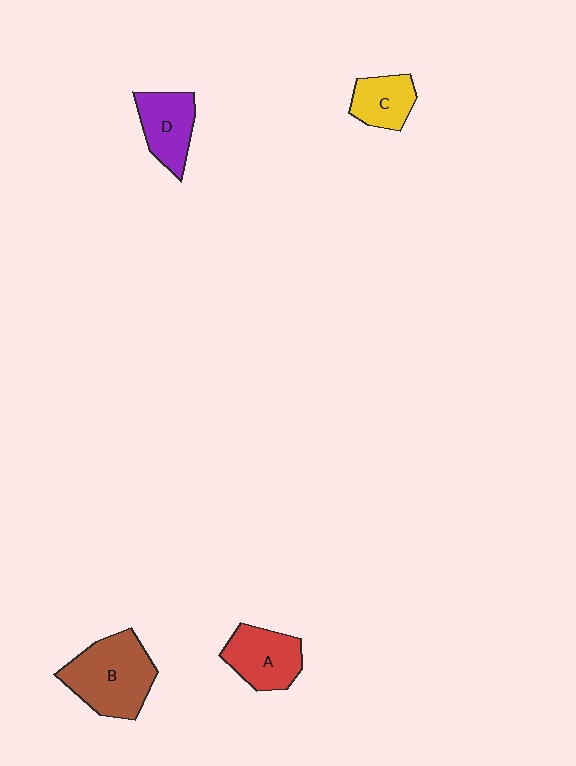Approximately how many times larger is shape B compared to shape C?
Approximately 2.0 times.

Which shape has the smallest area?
Shape C (yellow).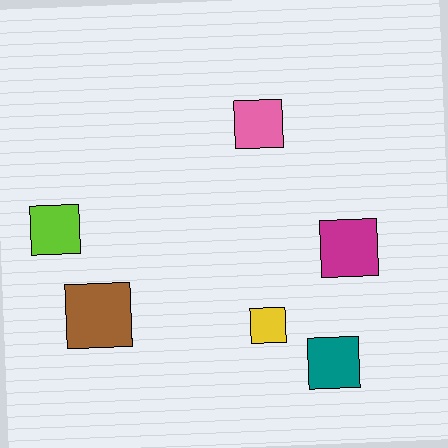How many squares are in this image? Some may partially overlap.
There are 6 squares.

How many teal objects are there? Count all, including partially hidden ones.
There is 1 teal object.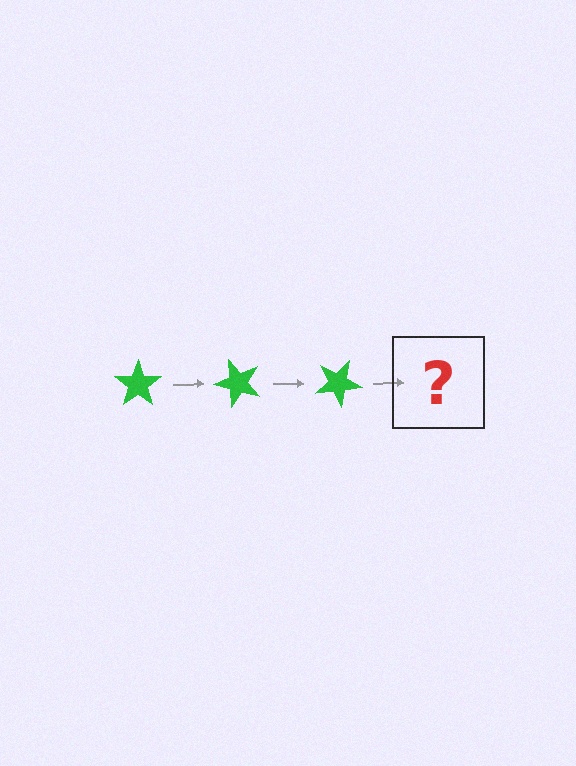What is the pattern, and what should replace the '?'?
The pattern is that the star rotates 50 degrees each step. The '?' should be a green star rotated 150 degrees.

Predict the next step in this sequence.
The next step is a green star rotated 150 degrees.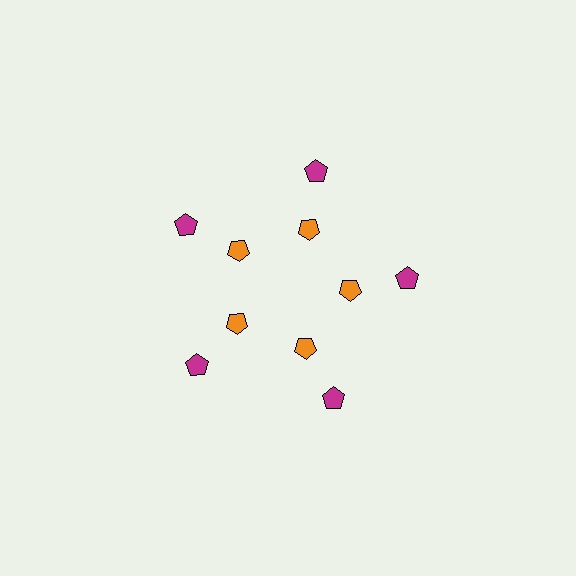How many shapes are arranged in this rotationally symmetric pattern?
There are 10 shapes, arranged in 5 groups of 2.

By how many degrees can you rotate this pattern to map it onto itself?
The pattern maps onto itself every 72 degrees of rotation.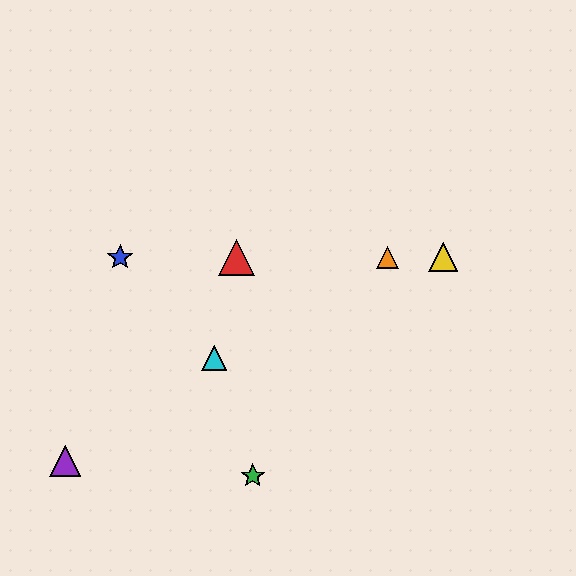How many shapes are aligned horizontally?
4 shapes (the red triangle, the blue star, the yellow triangle, the orange triangle) are aligned horizontally.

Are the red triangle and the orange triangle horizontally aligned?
Yes, both are at y≈257.